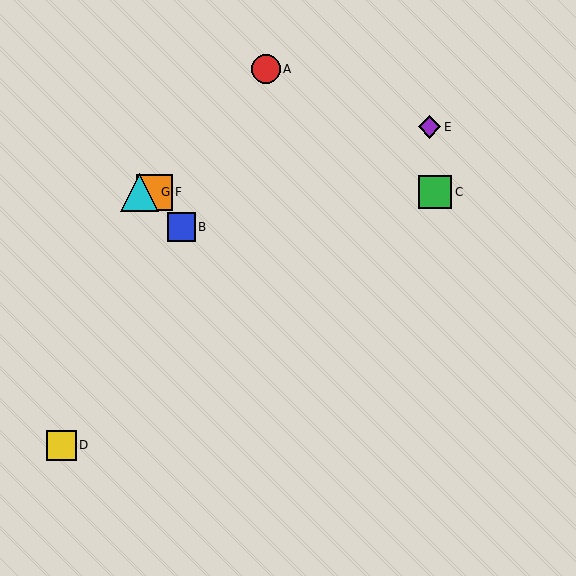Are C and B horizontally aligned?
No, C is at y≈192 and B is at y≈227.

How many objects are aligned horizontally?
3 objects (C, F, G) are aligned horizontally.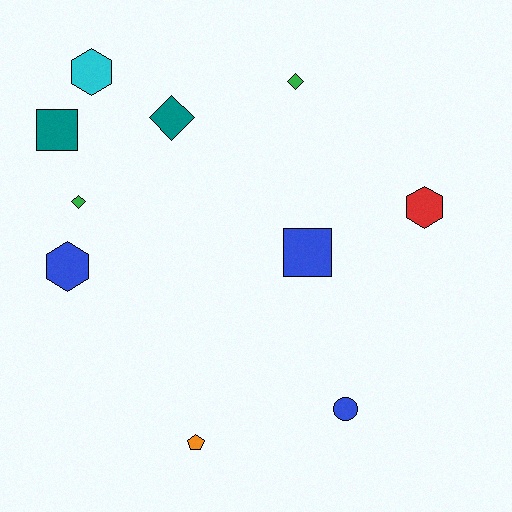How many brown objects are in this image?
There are no brown objects.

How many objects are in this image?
There are 10 objects.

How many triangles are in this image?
There are no triangles.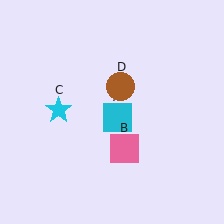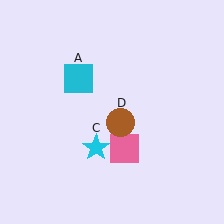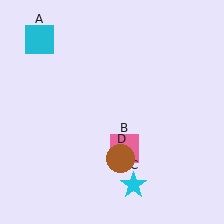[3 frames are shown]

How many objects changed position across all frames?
3 objects changed position: cyan square (object A), cyan star (object C), brown circle (object D).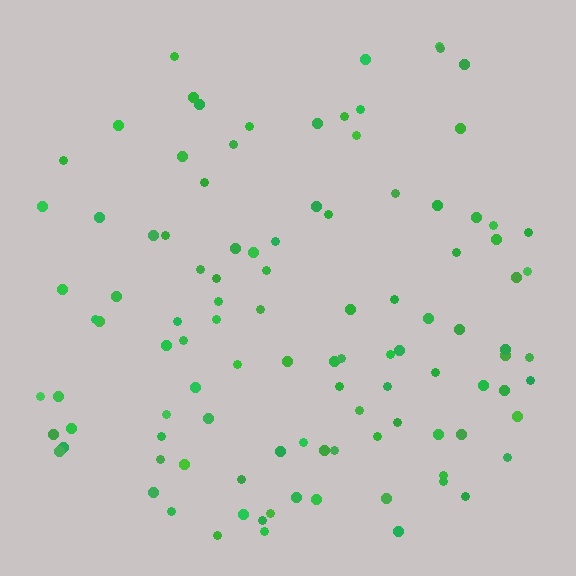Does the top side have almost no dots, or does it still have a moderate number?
Still a moderate number, just noticeably fewer than the bottom.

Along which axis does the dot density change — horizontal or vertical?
Vertical.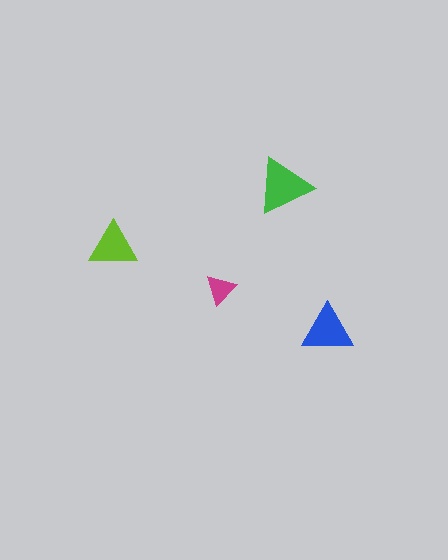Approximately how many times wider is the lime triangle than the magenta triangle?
About 1.5 times wider.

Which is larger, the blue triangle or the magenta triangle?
The blue one.